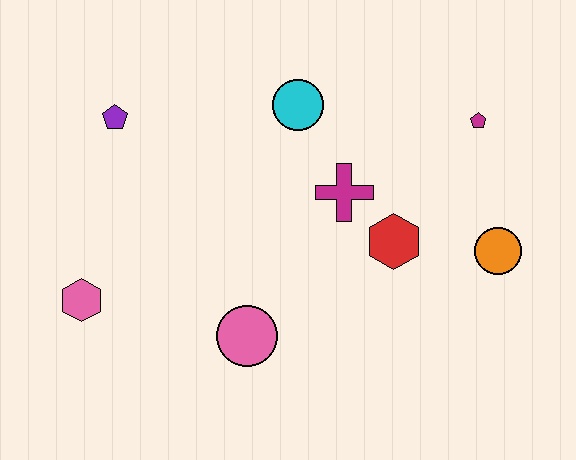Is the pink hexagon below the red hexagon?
Yes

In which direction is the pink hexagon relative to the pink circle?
The pink hexagon is to the left of the pink circle.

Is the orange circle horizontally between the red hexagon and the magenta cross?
No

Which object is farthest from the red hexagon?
The pink hexagon is farthest from the red hexagon.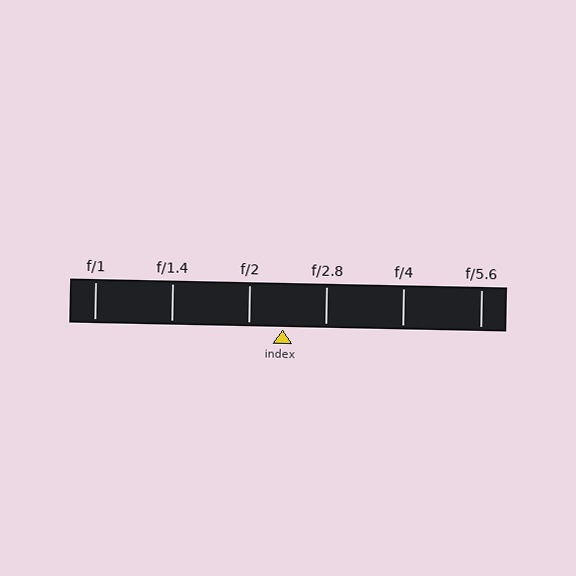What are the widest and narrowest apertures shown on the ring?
The widest aperture shown is f/1 and the narrowest is f/5.6.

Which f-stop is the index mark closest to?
The index mark is closest to f/2.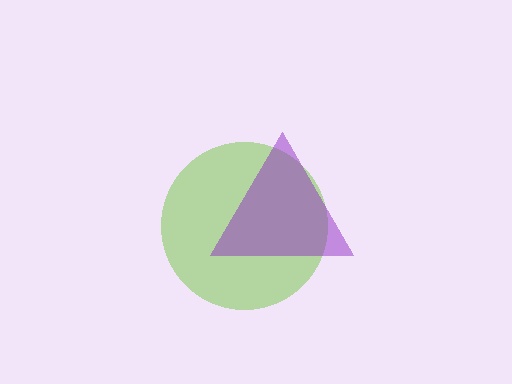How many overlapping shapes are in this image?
There are 2 overlapping shapes in the image.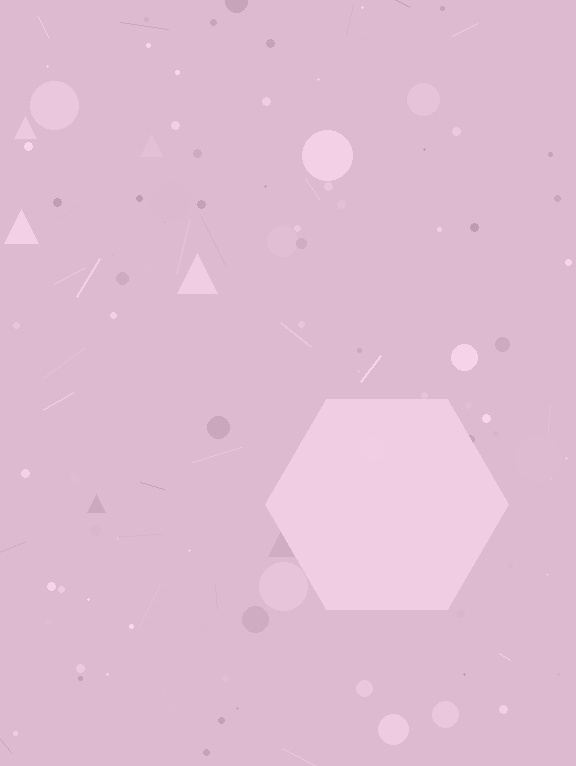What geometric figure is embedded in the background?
A hexagon is embedded in the background.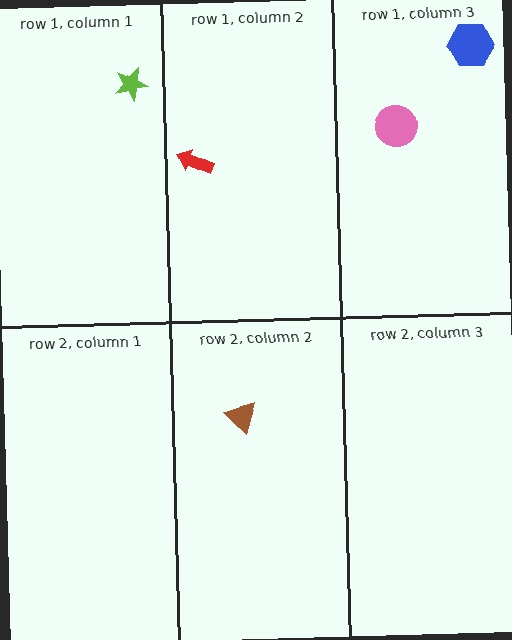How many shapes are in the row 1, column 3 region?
2.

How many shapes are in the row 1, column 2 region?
1.